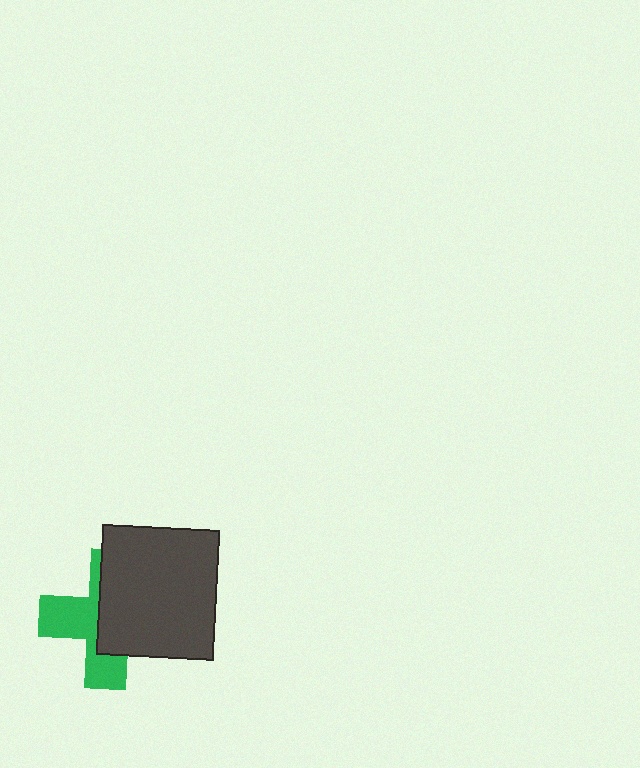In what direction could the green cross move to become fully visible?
The green cross could move left. That would shift it out from behind the dark gray rectangle entirely.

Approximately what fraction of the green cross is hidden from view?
Roughly 55% of the green cross is hidden behind the dark gray rectangle.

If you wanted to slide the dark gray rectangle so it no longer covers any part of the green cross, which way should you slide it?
Slide it right — that is the most direct way to separate the two shapes.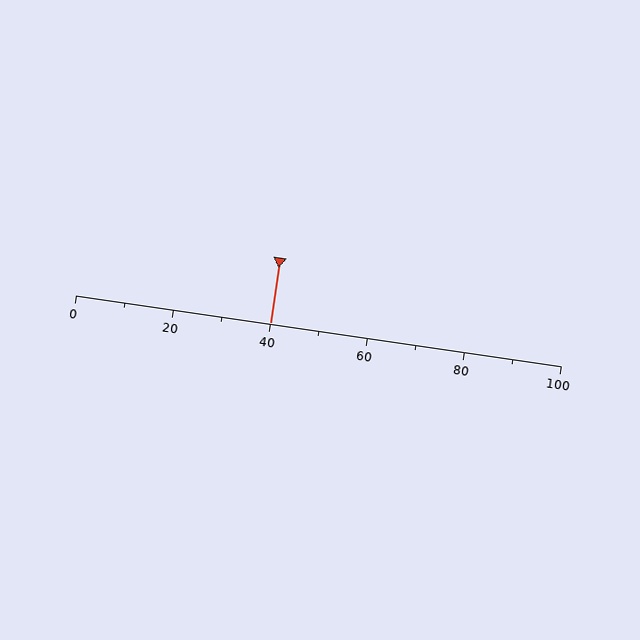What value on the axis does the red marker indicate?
The marker indicates approximately 40.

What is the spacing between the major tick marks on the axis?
The major ticks are spaced 20 apart.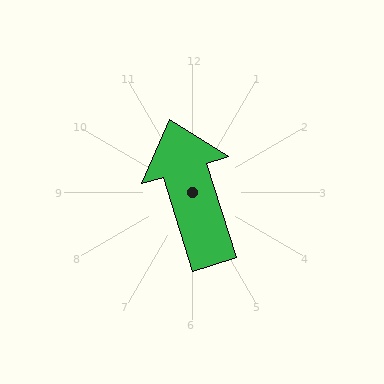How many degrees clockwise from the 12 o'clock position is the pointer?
Approximately 343 degrees.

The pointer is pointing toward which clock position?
Roughly 11 o'clock.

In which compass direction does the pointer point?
North.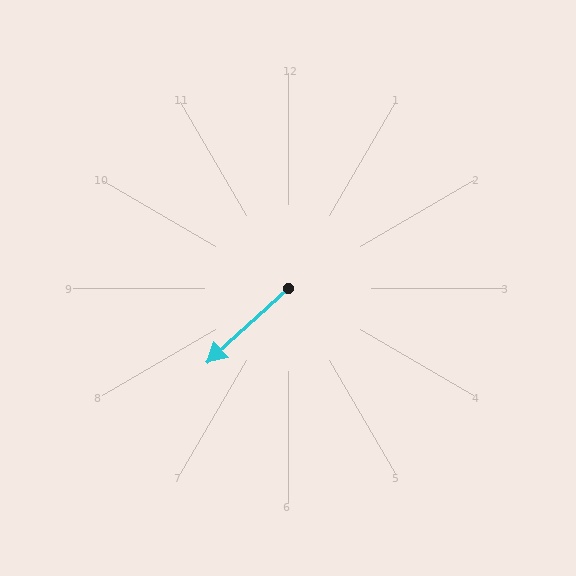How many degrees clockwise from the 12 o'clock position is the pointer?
Approximately 227 degrees.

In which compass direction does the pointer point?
Southwest.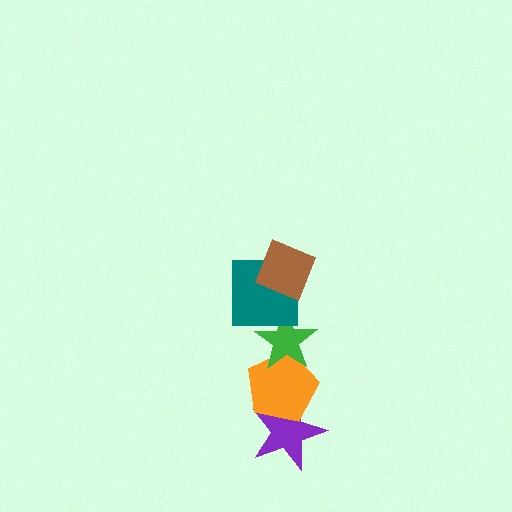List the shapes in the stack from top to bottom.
From top to bottom: the brown diamond, the teal square, the green star, the orange pentagon, the purple star.